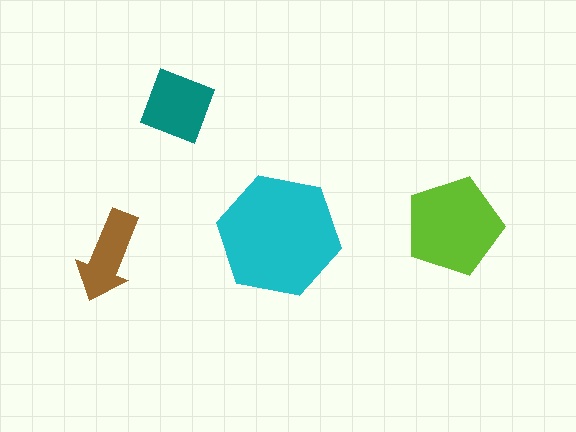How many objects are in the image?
There are 4 objects in the image.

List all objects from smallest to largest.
The brown arrow, the teal diamond, the lime pentagon, the cyan hexagon.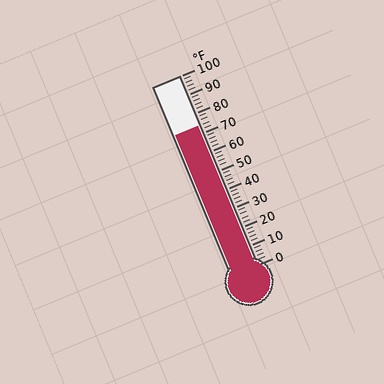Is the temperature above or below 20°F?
The temperature is above 20°F.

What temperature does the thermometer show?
The thermometer shows approximately 74°F.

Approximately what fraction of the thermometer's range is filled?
The thermometer is filled to approximately 75% of its range.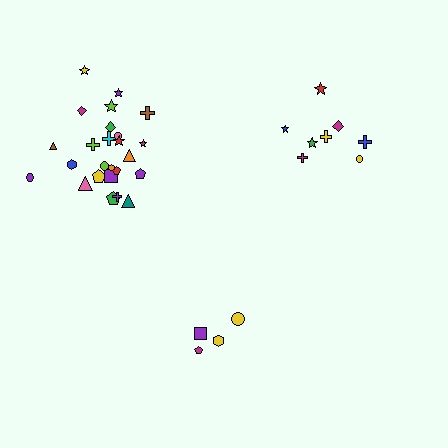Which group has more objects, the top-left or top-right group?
The top-left group.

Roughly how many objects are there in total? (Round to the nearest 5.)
Roughly 35 objects in total.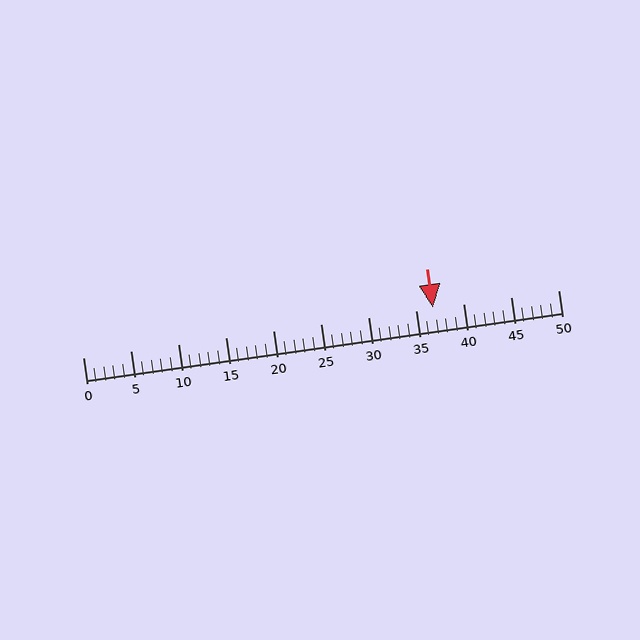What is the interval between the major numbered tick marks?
The major tick marks are spaced 5 units apart.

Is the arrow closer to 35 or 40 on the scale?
The arrow is closer to 35.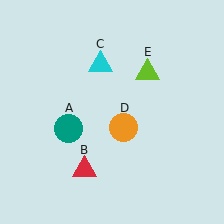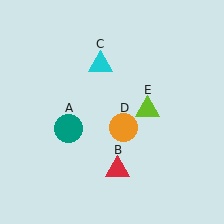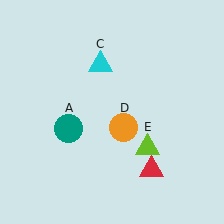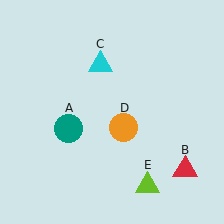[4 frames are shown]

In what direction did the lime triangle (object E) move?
The lime triangle (object E) moved down.